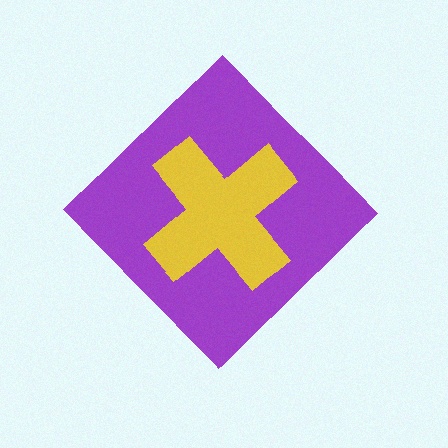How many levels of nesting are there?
2.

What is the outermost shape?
The purple diamond.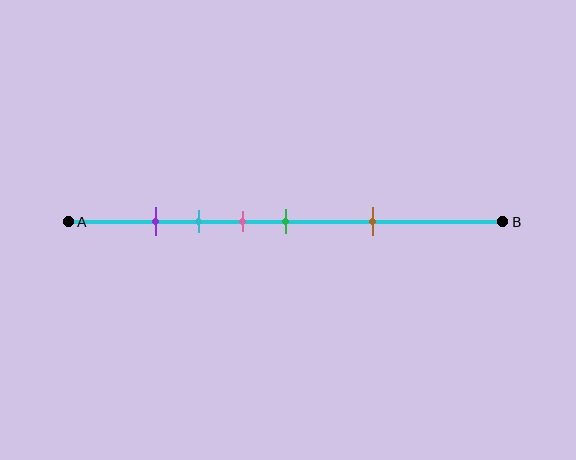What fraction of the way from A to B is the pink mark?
The pink mark is approximately 40% (0.4) of the way from A to B.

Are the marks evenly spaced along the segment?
No, the marks are not evenly spaced.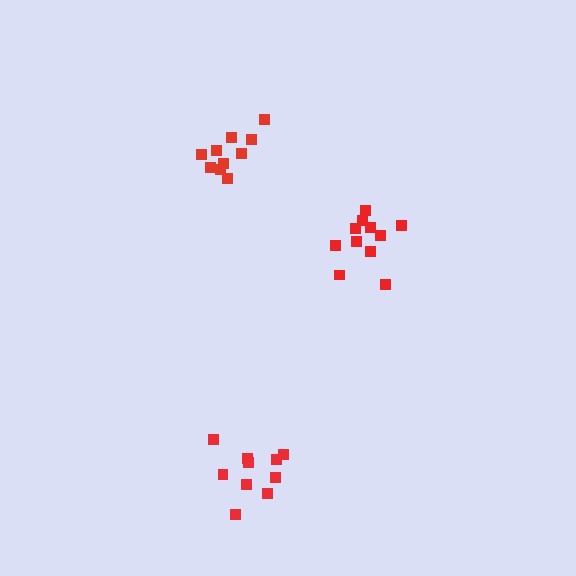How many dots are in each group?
Group 1: 10 dots, Group 2: 10 dots, Group 3: 11 dots (31 total).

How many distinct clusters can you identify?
There are 3 distinct clusters.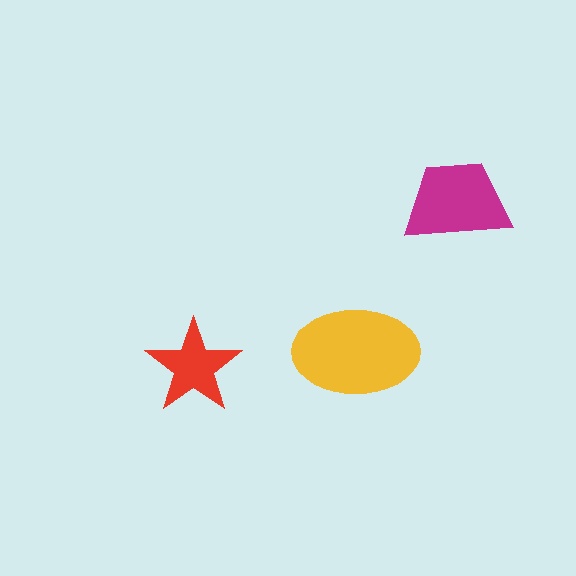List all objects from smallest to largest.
The red star, the magenta trapezoid, the yellow ellipse.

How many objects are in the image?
There are 3 objects in the image.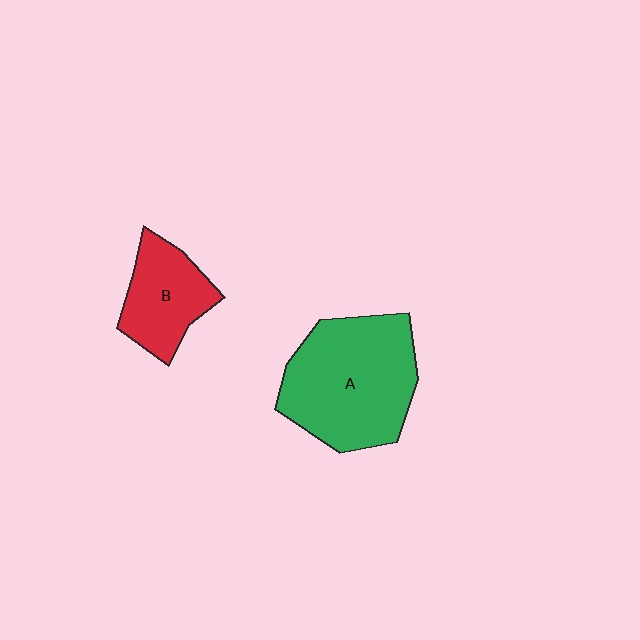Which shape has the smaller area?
Shape B (red).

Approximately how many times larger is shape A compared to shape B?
Approximately 1.9 times.